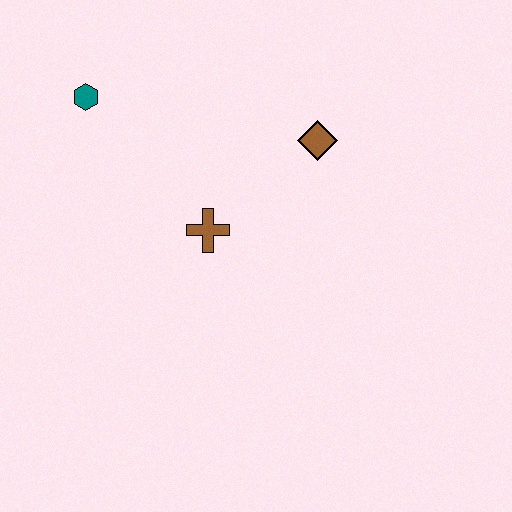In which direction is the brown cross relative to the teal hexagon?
The brown cross is below the teal hexagon.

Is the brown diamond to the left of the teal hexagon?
No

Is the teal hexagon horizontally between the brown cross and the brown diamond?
No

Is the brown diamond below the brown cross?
No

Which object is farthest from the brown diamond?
The teal hexagon is farthest from the brown diamond.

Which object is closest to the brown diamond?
The brown cross is closest to the brown diamond.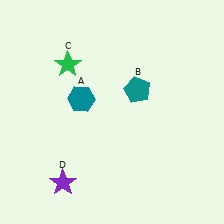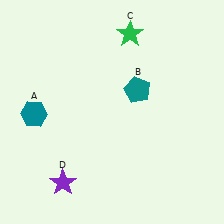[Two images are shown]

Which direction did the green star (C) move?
The green star (C) moved right.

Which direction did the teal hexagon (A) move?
The teal hexagon (A) moved left.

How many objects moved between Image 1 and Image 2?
2 objects moved between the two images.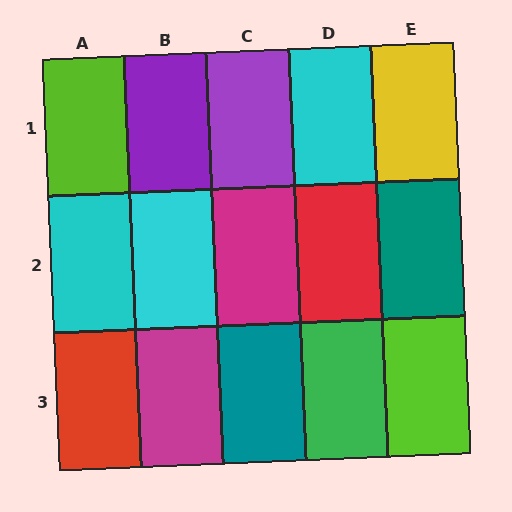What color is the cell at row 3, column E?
Lime.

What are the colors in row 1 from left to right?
Lime, purple, purple, cyan, yellow.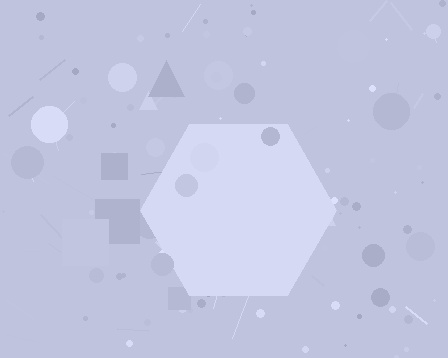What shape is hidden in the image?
A hexagon is hidden in the image.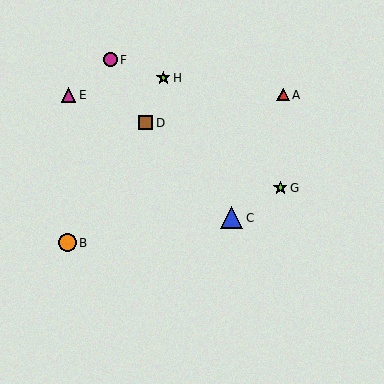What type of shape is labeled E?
Shape E is a magenta triangle.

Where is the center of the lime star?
The center of the lime star is at (163, 78).